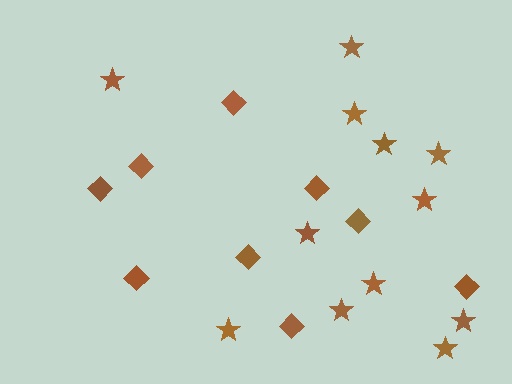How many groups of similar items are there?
There are 2 groups: one group of diamonds (9) and one group of stars (12).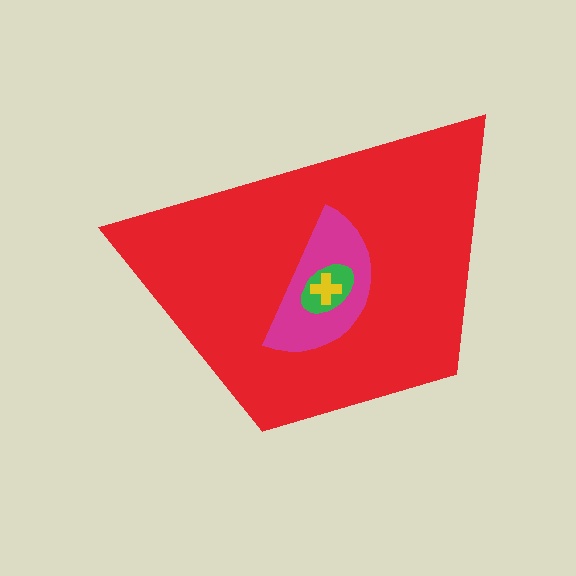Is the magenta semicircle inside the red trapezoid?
Yes.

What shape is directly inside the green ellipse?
The yellow cross.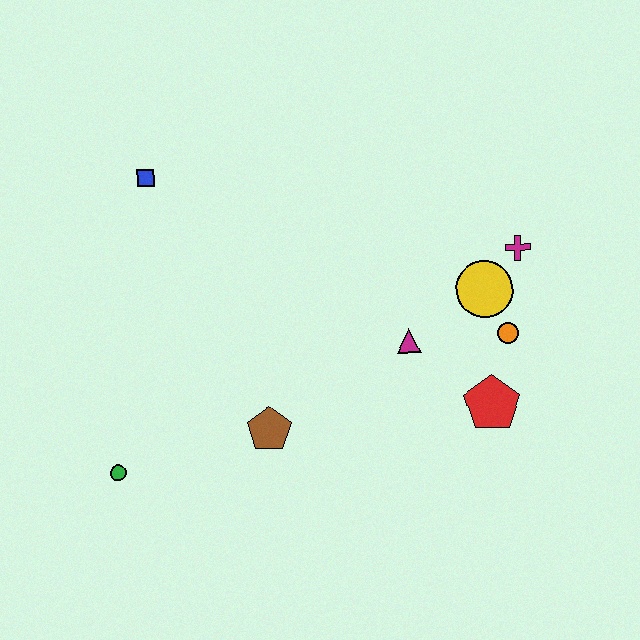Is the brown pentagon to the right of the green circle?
Yes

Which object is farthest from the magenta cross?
The green circle is farthest from the magenta cross.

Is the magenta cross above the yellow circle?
Yes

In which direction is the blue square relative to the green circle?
The blue square is above the green circle.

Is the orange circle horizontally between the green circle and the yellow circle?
No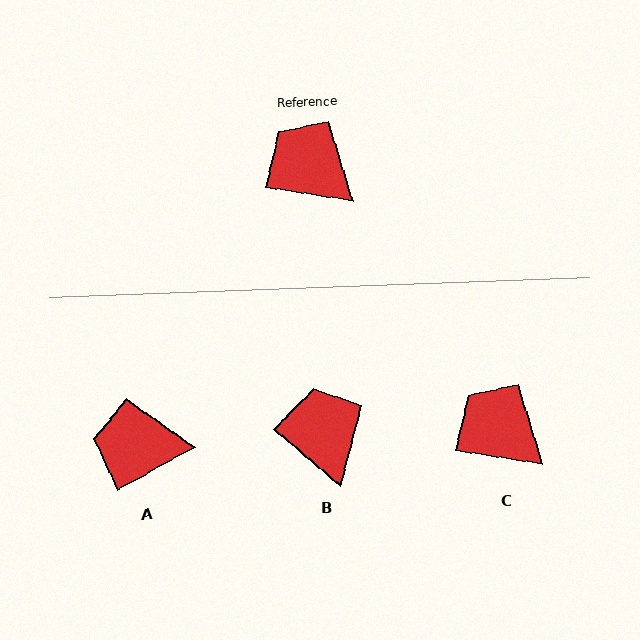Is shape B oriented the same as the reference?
No, it is off by about 31 degrees.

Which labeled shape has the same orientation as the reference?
C.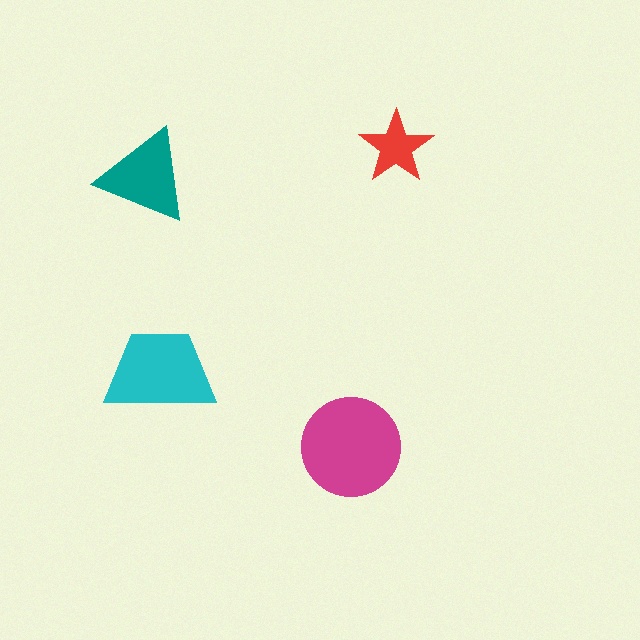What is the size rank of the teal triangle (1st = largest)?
3rd.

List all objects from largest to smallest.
The magenta circle, the cyan trapezoid, the teal triangle, the red star.